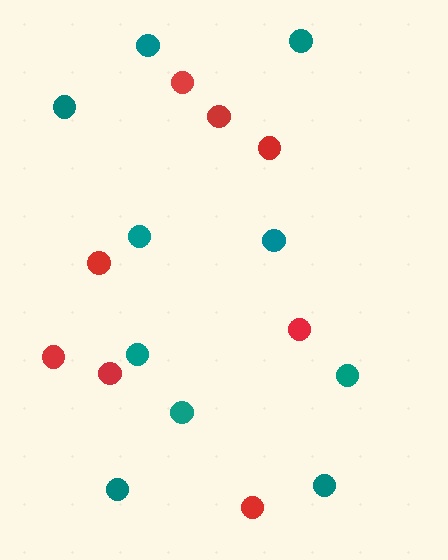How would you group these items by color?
There are 2 groups: one group of red circles (8) and one group of teal circles (10).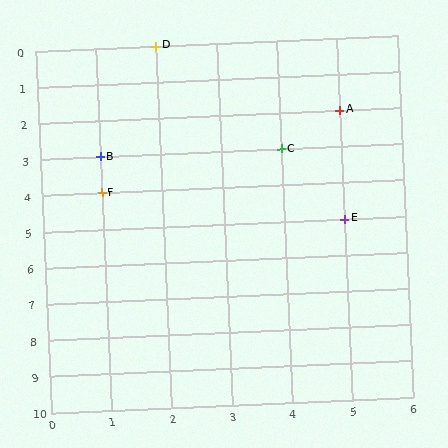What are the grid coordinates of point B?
Point B is at grid coordinates (1, 3).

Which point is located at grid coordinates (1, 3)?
Point B is at (1, 3).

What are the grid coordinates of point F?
Point F is at grid coordinates (1, 4).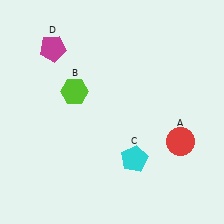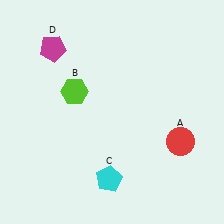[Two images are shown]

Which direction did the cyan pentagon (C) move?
The cyan pentagon (C) moved left.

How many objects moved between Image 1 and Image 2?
1 object moved between the two images.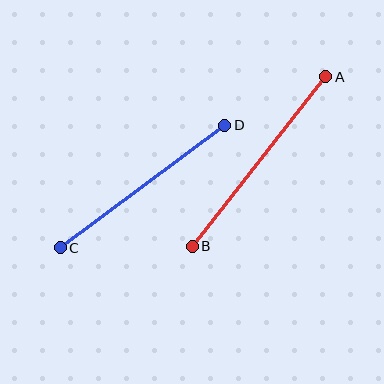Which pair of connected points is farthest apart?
Points A and B are farthest apart.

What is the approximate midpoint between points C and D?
The midpoint is at approximately (142, 187) pixels.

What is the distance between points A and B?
The distance is approximately 216 pixels.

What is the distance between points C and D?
The distance is approximately 205 pixels.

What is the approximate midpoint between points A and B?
The midpoint is at approximately (259, 161) pixels.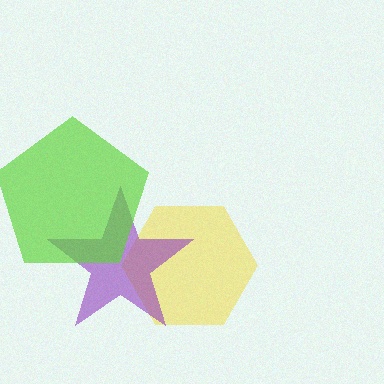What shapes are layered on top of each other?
The layered shapes are: a yellow hexagon, a purple star, a lime pentagon.